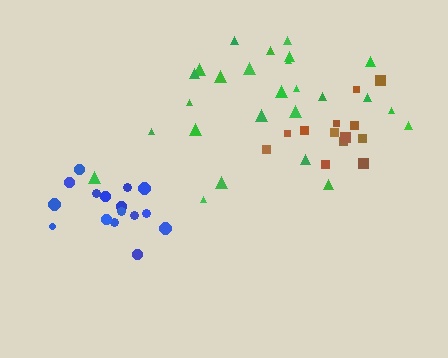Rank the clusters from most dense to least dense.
blue, brown, green.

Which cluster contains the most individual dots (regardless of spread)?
Green (26).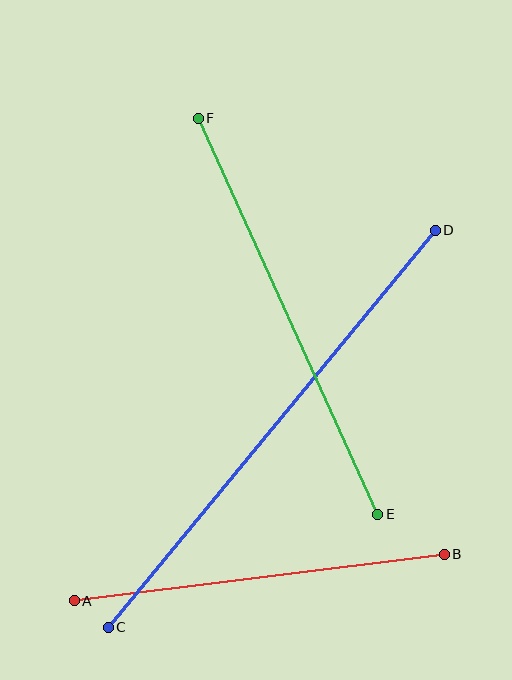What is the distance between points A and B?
The distance is approximately 373 pixels.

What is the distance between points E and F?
The distance is approximately 435 pixels.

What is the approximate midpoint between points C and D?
The midpoint is at approximately (272, 429) pixels.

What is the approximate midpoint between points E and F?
The midpoint is at approximately (288, 316) pixels.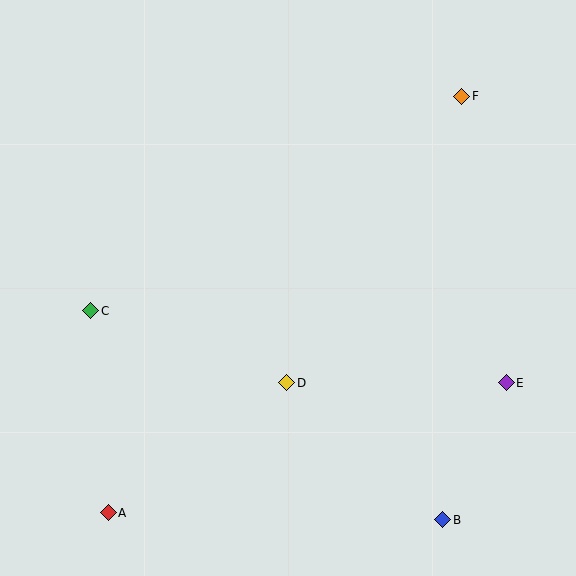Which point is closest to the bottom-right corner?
Point B is closest to the bottom-right corner.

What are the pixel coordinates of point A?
Point A is at (108, 513).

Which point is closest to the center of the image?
Point D at (287, 383) is closest to the center.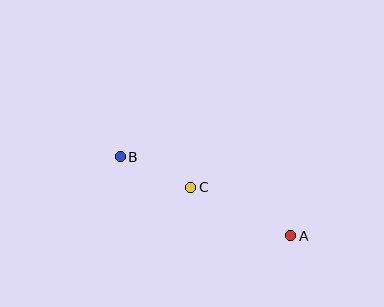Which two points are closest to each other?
Points B and C are closest to each other.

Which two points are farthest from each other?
Points A and B are farthest from each other.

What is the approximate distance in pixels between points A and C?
The distance between A and C is approximately 111 pixels.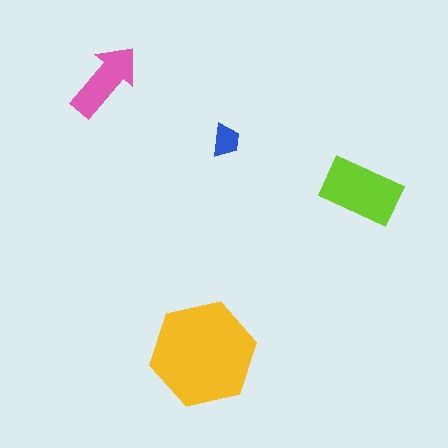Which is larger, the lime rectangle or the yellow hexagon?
The yellow hexagon.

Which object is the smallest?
The blue trapezoid.